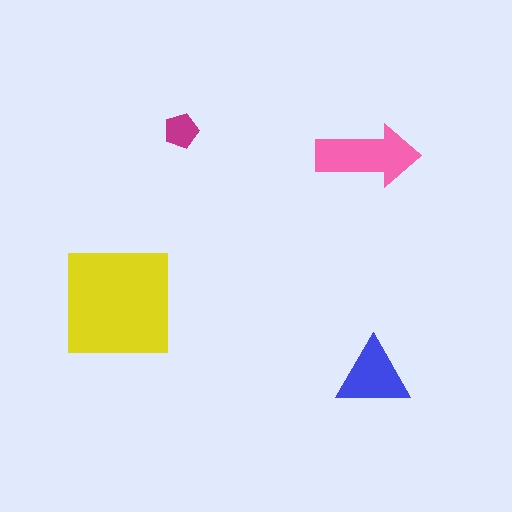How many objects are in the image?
There are 4 objects in the image.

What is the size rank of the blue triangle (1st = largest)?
3rd.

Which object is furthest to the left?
The yellow square is leftmost.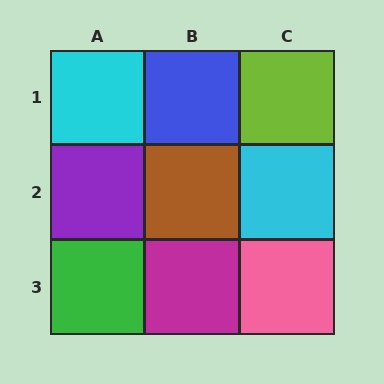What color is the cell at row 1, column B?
Blue.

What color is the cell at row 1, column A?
Cyan.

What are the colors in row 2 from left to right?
Purple, brown, cyan.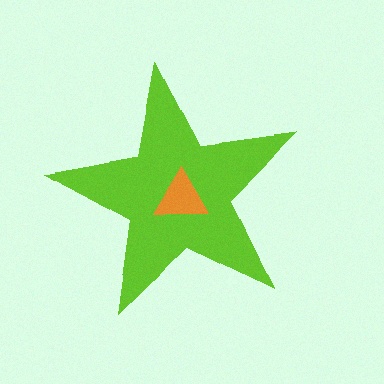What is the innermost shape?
The orange triangle.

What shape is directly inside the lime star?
The orange triangle.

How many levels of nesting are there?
2.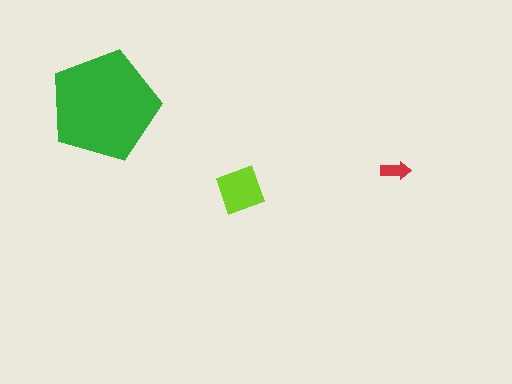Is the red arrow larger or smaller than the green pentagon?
Smaller.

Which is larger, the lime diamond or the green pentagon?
The green pentagon.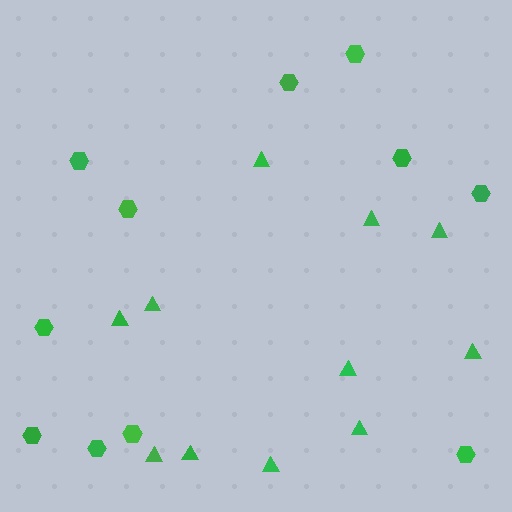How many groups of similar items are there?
There are 2 groups: one group of hexagons (11) and one group of triangles (11).